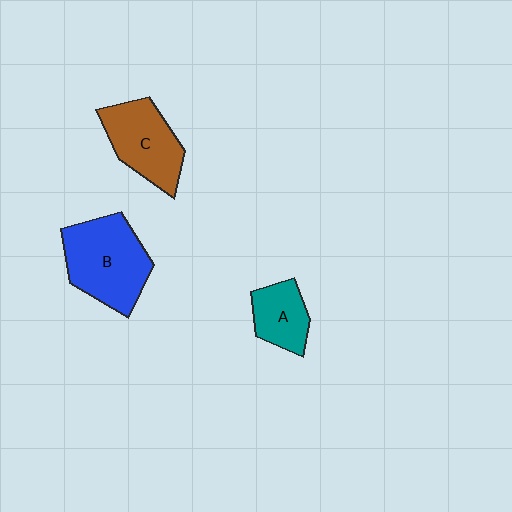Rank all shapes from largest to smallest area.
From largest to smallest: B (blue), C (brown), A (teal).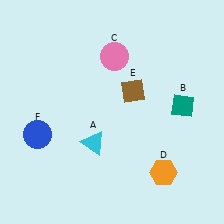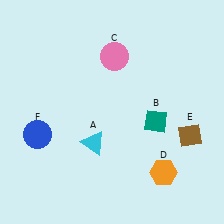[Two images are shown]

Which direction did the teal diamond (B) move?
The teal diamond (B) moved left.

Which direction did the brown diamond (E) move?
The brown diamond (E) moved right.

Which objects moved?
The objects that moved are: the teal diamond (B), the brown diamond (E).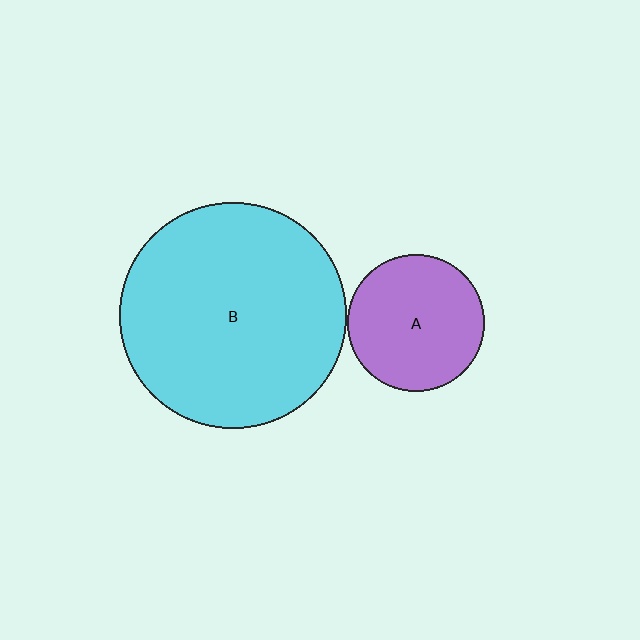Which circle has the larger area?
Circle B (cyan).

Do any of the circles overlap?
No, none of the circles overlap.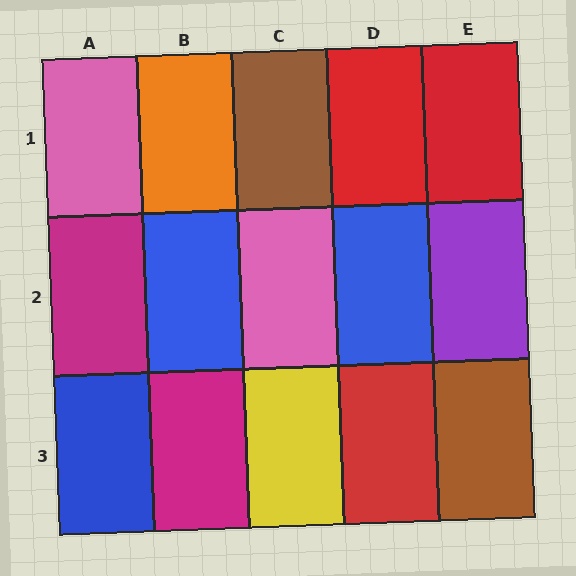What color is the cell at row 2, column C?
Pink.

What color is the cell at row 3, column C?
Yellow.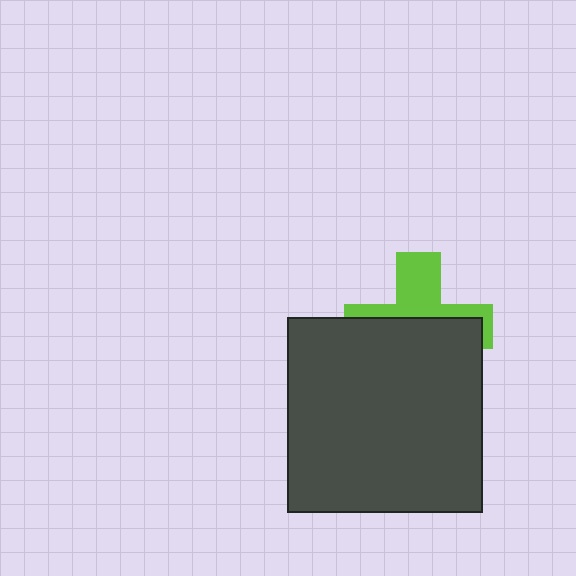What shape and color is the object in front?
The object in front is a dark gray square.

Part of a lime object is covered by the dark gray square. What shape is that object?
It is a cross.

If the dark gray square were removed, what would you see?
You would see the complete lime cross.